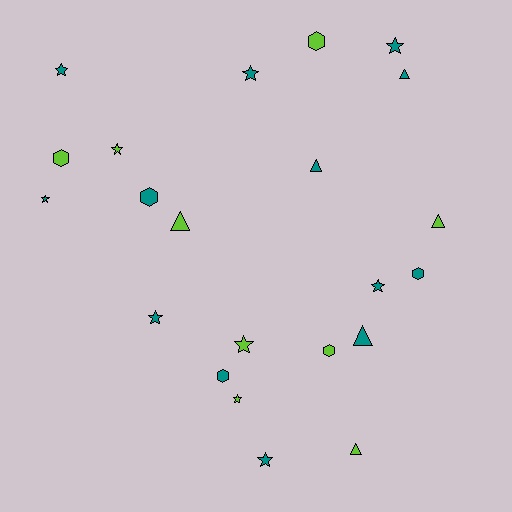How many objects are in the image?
There are 22 objects.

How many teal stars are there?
There are 7 teal stars.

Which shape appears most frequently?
Star, with 10 objects.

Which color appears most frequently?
Teal, with 13 objects.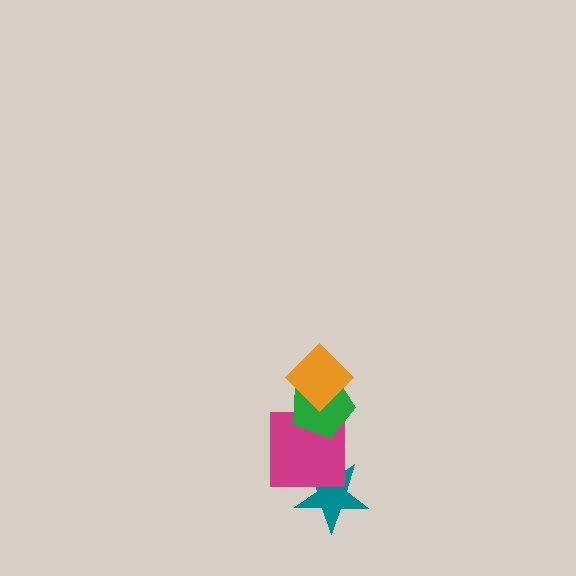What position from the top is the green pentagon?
The green pentagon is 2nd from the top.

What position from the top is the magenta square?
The magenta square is 3rd from the top.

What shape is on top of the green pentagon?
The orange diamond is on top of the green pentagon.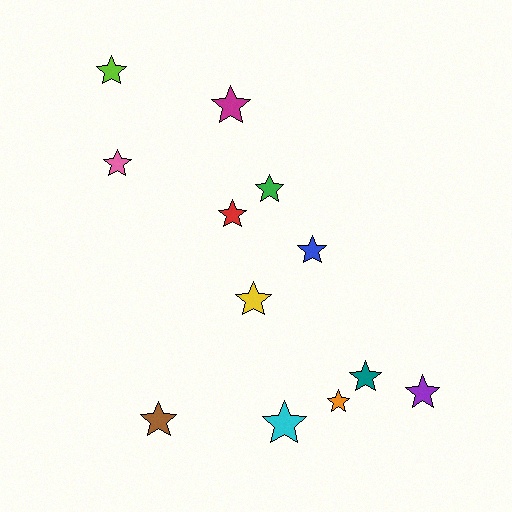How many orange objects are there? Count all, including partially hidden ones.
There is 1 orange object.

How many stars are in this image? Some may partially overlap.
There are 12 stars.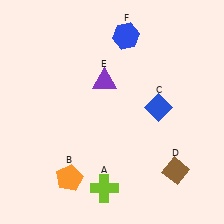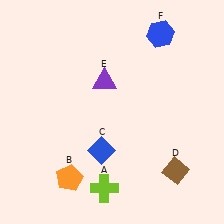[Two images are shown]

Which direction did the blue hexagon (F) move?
The blue hexagon (F) moved right.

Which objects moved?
The objects that moved are: the blue diamond (C), the blue hexagon (F).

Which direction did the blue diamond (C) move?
The blue diamond (C) moved left.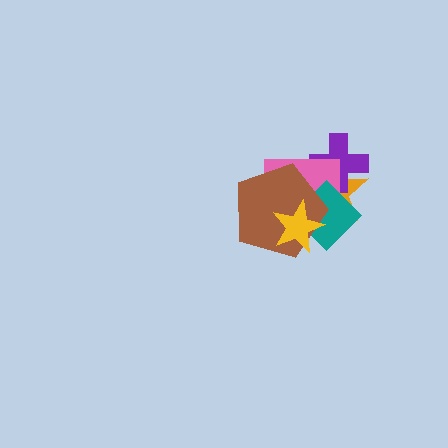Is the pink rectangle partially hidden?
Yes, it is partially covered by another shape.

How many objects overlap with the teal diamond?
5 objects overlap with the teal diamond.